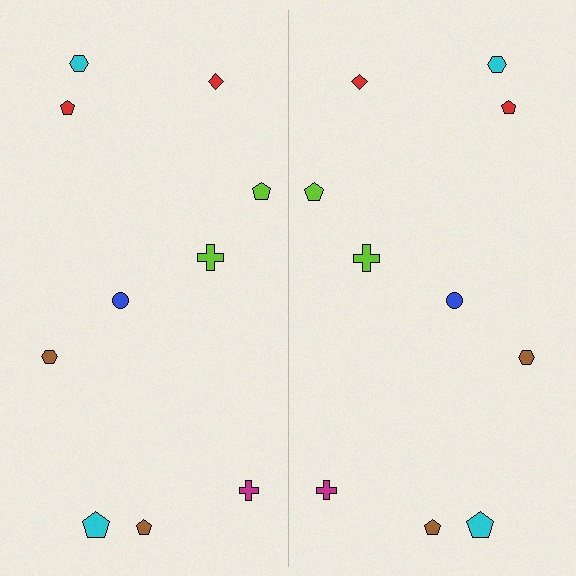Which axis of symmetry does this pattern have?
The pattern has a vertical axis of symmetry running through the center of the image.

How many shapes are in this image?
There are 20 shapes in this image.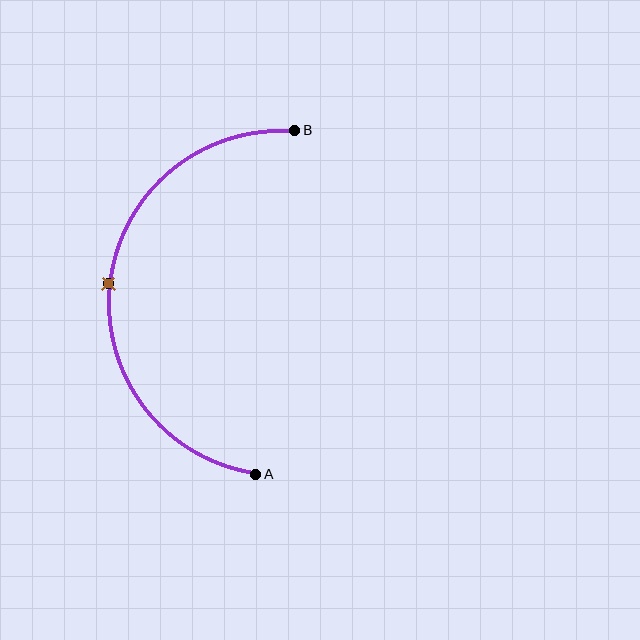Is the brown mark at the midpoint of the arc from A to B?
Yes. The brown mark lies on the arc at equal arc-length from both A and B — it is the arc midpoint.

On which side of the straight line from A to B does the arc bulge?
The arc bulges to the left of the straight line connecting A and B.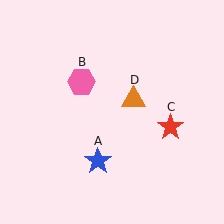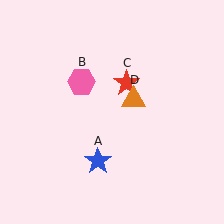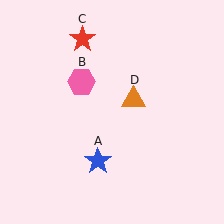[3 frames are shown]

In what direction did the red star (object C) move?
The red star (object C) moved up and to the left.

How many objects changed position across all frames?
1 object changed position: red star (object C).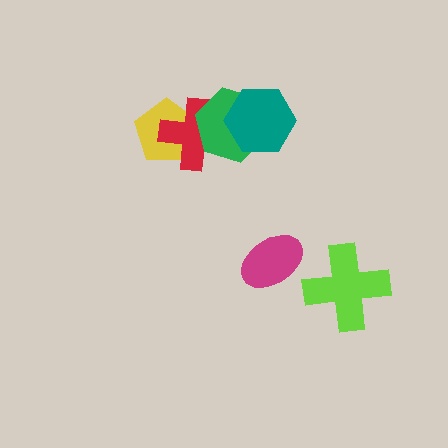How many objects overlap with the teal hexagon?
1 object overlaps with the teal hexagon.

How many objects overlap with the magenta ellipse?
0 objects overlap with the magenta ellipse.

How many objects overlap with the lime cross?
0 objects overlap with the lime cross.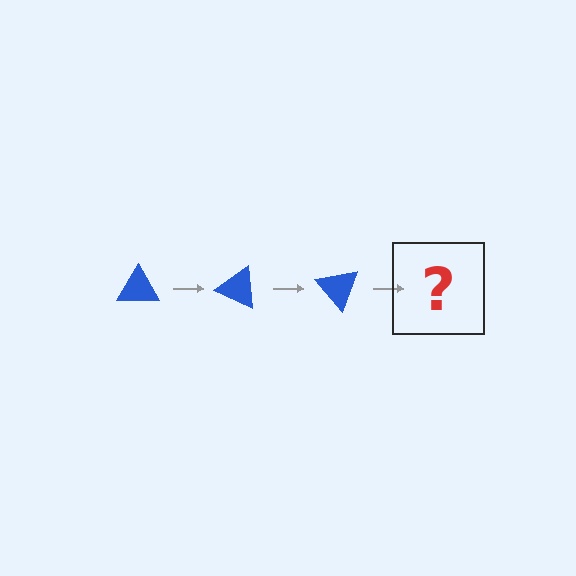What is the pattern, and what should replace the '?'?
The pattern is that the triangle rotates 25 degrees each step. The '?' should be a blue triangle rotated 75 degrees.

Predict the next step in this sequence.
The next step is a blue triangle rotated 75 degrees.